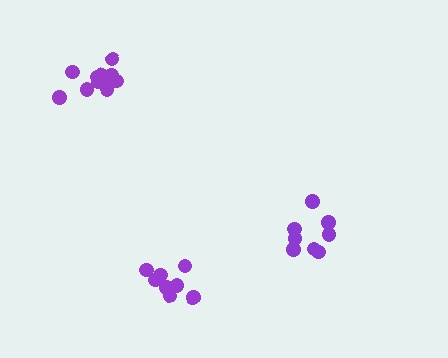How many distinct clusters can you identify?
There are 3 distinct clusters.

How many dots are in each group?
Group 1: 8 dots, Group 2: 9 dots, Group 3: 11 dots (28 total).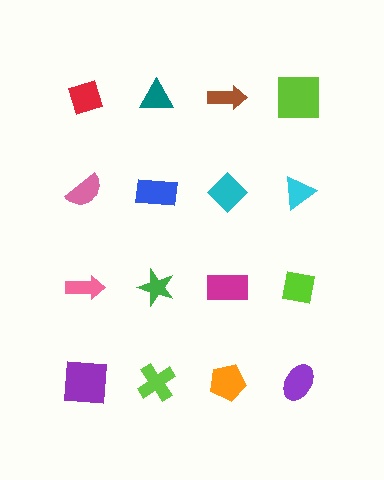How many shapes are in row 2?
4 shapes.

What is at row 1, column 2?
A teal triangle.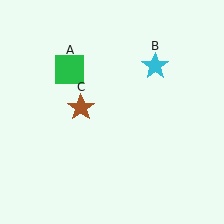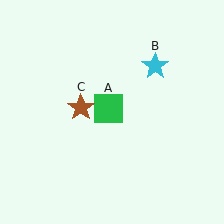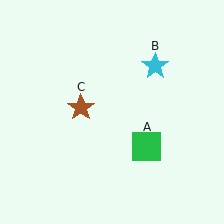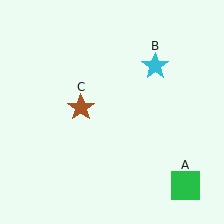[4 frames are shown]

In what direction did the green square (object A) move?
The green square (object A) moved down and to the right.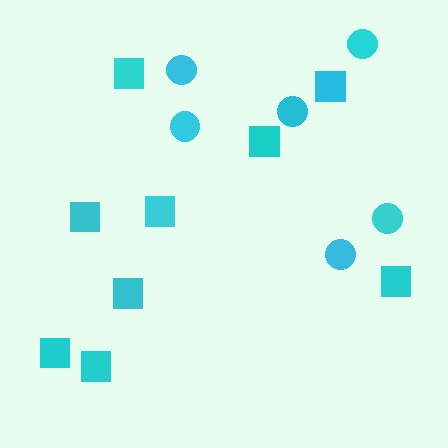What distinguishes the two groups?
There are 2 groups: one group of squares (9) and one group of circles (6).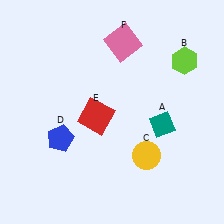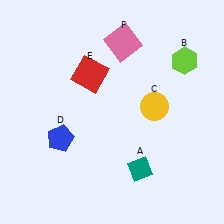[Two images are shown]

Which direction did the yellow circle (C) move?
The yellow circle (C) moved up.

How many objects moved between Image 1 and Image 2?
3 objects moved between the two images.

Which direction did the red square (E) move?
The red square (E) moved up.